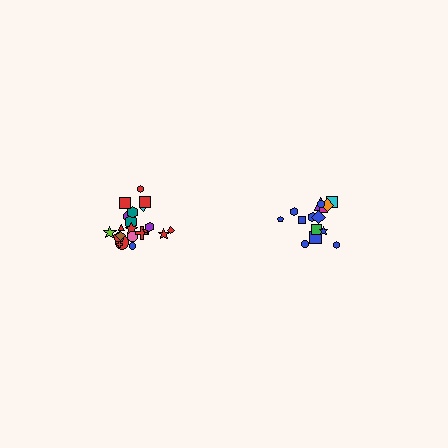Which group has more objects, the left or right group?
The left group.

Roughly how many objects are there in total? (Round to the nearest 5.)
Roughly 35 objects in total.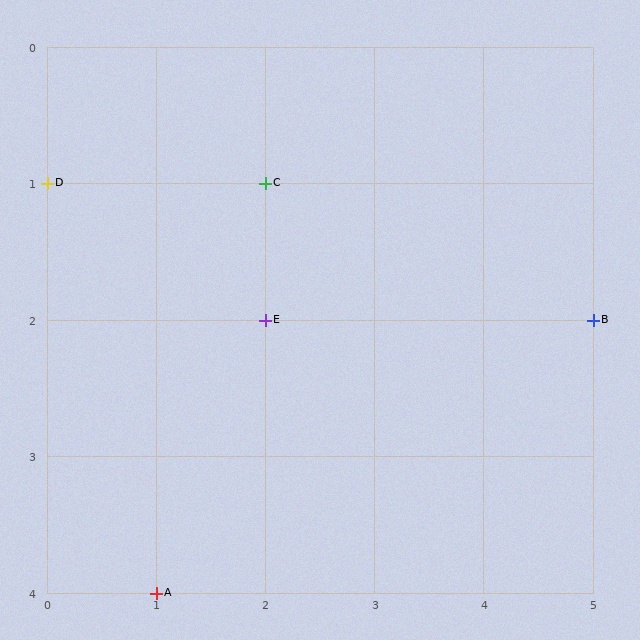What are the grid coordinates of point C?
Point C is at grid coordinates (2, 1).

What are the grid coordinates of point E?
Point E is at grid coordinates (2, 2).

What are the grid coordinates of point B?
Point B is at grid coordinates (5, 2).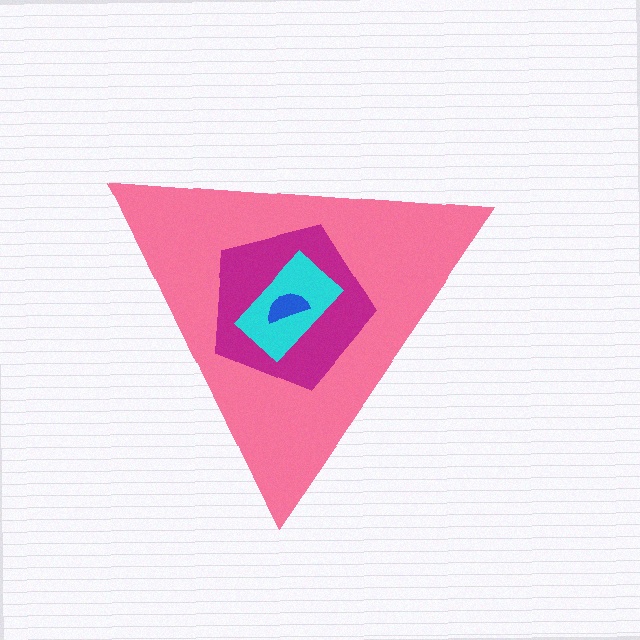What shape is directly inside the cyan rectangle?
The blue semicircle.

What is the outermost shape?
The pink triangle.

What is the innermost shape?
The blue semicircle.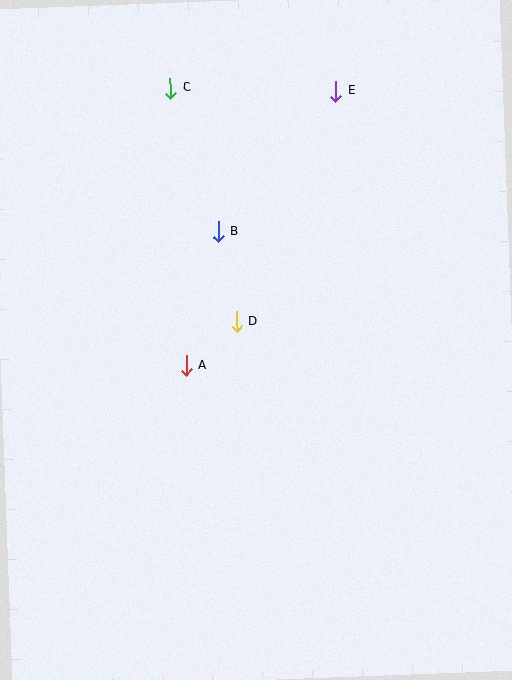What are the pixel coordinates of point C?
Point C is at (171, 88).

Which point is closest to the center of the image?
Point D at (237, 321) is closest to the center.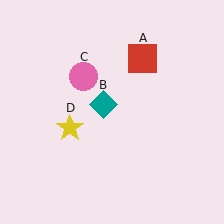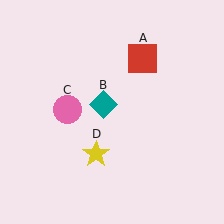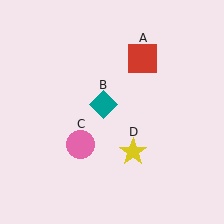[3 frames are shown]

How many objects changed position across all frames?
2 objects changed position: pink circle (object C), yellow star (object D).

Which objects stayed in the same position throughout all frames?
Red square (object A) and teal diamond (object B) remained stationary.